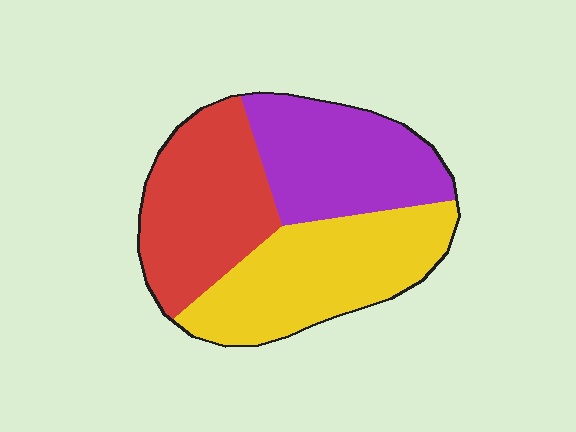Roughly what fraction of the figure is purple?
Purple takes up about one third (1/3) of the figure.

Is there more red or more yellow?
Yellow.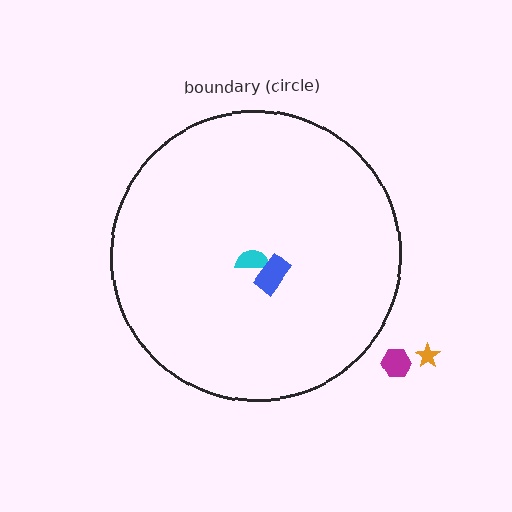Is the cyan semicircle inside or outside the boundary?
Inside.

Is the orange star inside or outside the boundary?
Outside.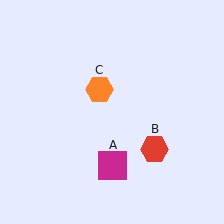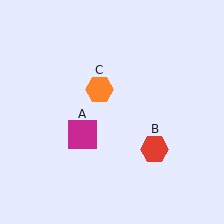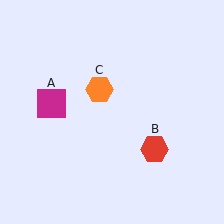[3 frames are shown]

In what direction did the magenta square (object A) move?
The magenta square (object A) moved up and to the left.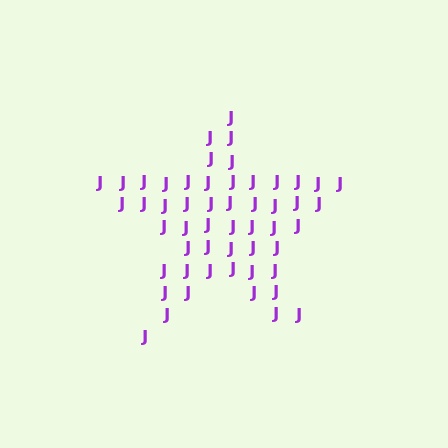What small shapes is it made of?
It is made of small letter J's.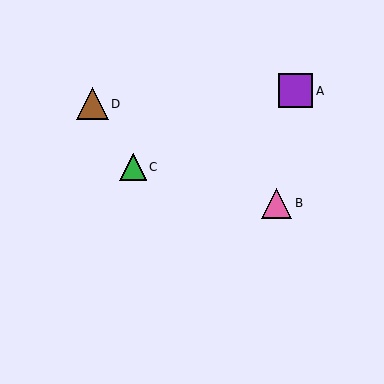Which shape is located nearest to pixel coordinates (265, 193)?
The pink triangle (labeled B) at (276, 203) is nearest to that location.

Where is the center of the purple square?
The center of the purple square is at (295, 91).